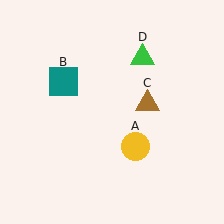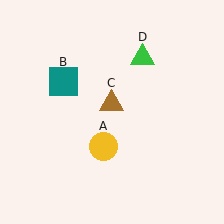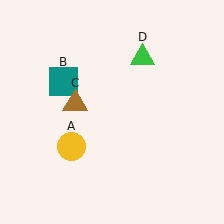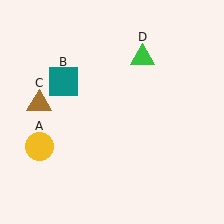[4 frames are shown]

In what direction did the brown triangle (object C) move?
The brown triangle (object C) moved left.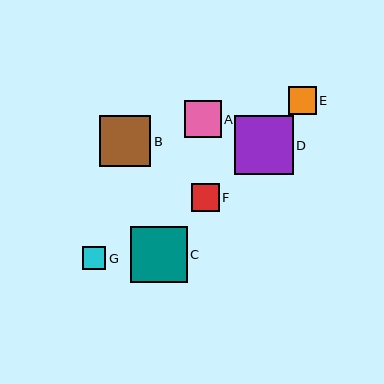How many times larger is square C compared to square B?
Square C is approximately 1.1 times the size of square B.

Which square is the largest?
Square D is the largest with a size of approximately 59 pixels.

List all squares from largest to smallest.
From largest to smallest: D, C, B, A, E, F, G.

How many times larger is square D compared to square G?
Square D is approximately 2.5 times the size of square G.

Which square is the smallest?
Square G is the smallest with a size of approximately 23 pixels.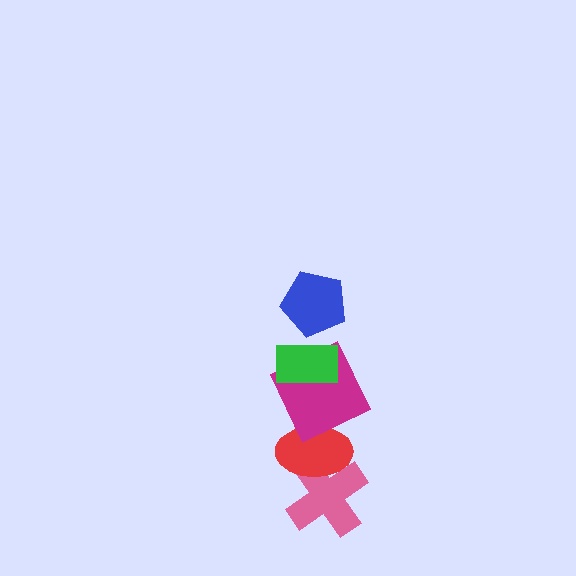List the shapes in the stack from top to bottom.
From top to bottom: the blue pentagon, the green rectangle, the magenta square, the red ellipse, the pink cross.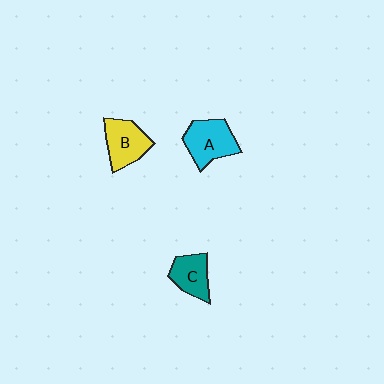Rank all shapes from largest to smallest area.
From largest to smallest: A (cyan), B (yellow), C (teal).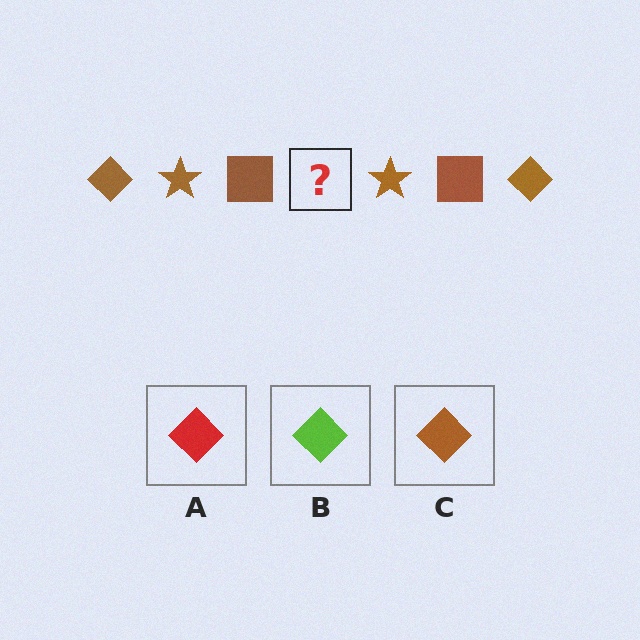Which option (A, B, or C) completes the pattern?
C.